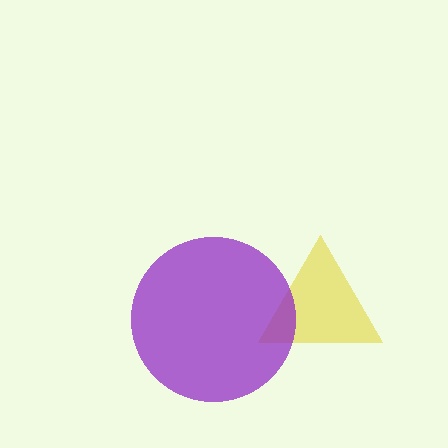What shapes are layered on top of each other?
The layered shapes are: a yellow triangle, a purple circle.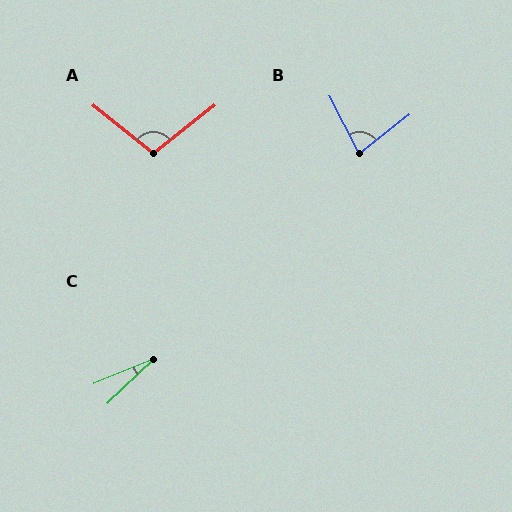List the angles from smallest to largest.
C (22°), B (80°), A (103°).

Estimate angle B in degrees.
Approximately 80 degrees.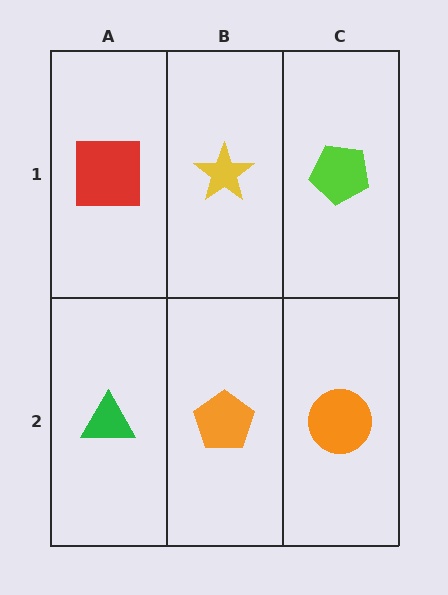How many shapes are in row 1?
3 shapes.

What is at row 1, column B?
A yellow star.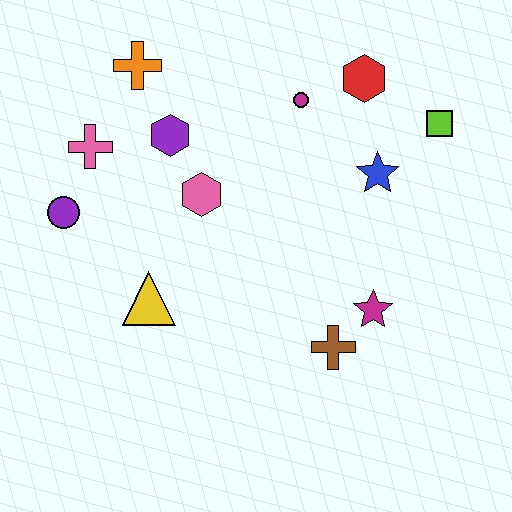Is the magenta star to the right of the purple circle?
Yes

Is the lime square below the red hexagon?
Yes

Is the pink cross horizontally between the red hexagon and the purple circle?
Yes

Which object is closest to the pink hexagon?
The purple hexagon is closest to the pink hexagon.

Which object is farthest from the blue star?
The purple circle is farthest from the blue star.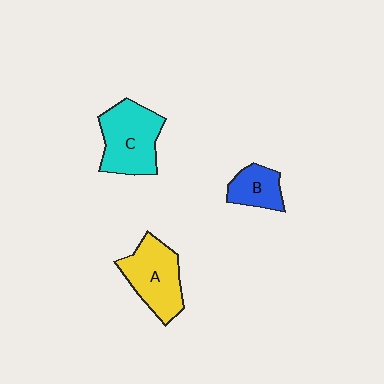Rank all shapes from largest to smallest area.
From largest to smallest: C (cyan), A (yellow), B (blue).